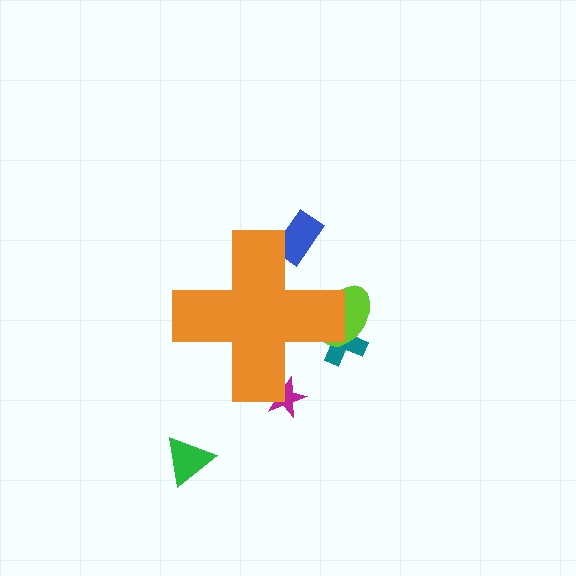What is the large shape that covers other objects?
An orange cross.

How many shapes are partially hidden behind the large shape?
4 shapes are partially hidden.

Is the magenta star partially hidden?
Yes, the magenta star is partially hidden behind the orange cross.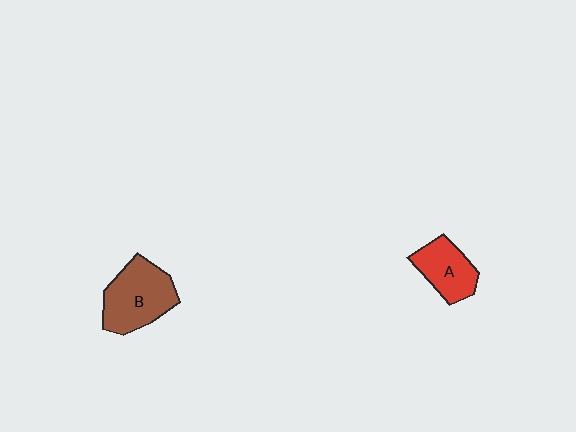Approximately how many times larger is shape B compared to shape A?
Approximately 1.5 times.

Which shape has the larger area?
Shape B (brown).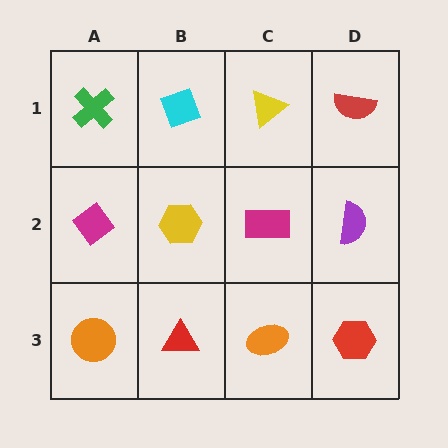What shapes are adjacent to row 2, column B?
A cyan diamond (row 1, column B), a red triangle (row 3, column B), a magenta diamond (row 2, column A), a magenta rectangle (row 2, column C).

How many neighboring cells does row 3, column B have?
3.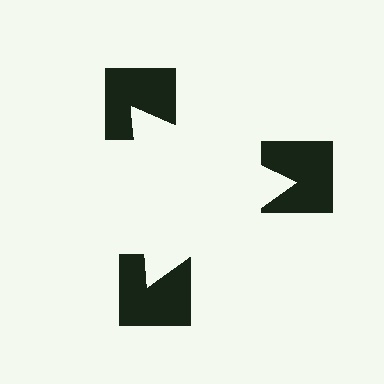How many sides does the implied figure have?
3 sides.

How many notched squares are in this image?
There are 3 — one at each vertex of the illusory triangle.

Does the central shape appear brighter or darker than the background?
It typically appears slightly brighter than the background, even though no actual brightness change is drawn.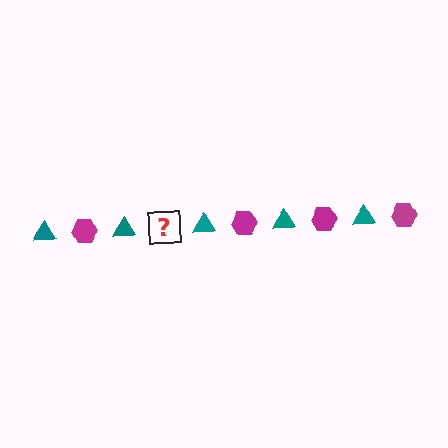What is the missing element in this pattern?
The missing element is a magenta hexagon.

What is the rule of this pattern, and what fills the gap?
The rule is that the pattern alternates between teal triangle and magenta hexagon. The gap should be filled with a magenta hexagon.